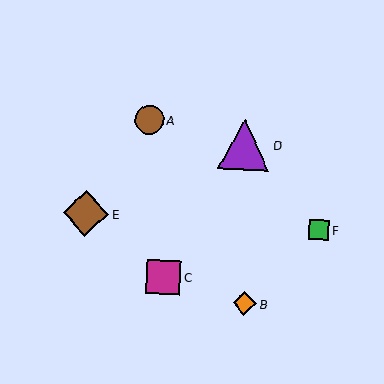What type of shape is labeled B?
Shape B is an orange diamond.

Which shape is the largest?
The purple triangle (labeled D) is the largest.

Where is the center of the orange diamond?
The center of the orange diamond is at (245, 303).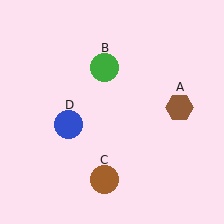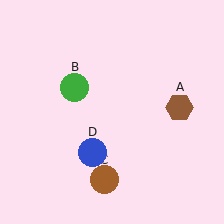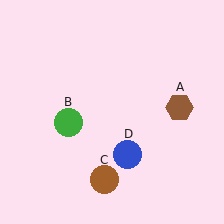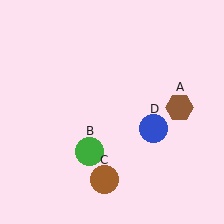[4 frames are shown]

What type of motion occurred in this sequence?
The green circle (object B), blue circle (object D) rotated counterclockwise around the center of the scene.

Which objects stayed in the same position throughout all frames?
Brown hexagon (object A) and brown circle (object C) remained stationary.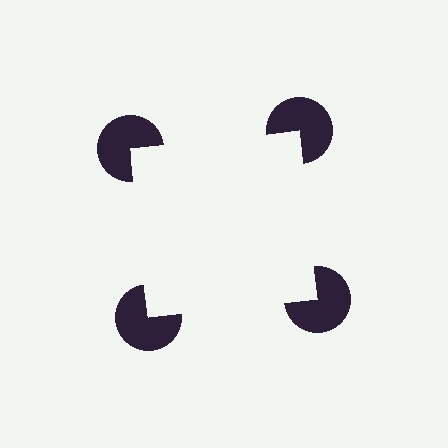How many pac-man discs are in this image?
There are 4 — one at each vertex of the illusory square.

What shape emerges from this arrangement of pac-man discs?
An illusory square — its edges are inferred from the aligned wedge cuts in the pac-man discs, not physically drawn.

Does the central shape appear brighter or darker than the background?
It typically appears slightly brighter than the background, even though no actual brightness change is drawn.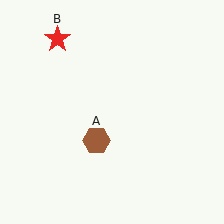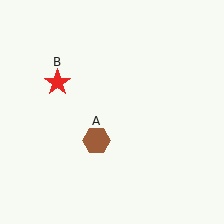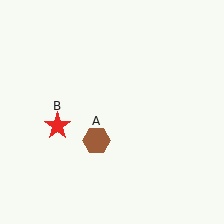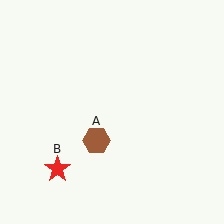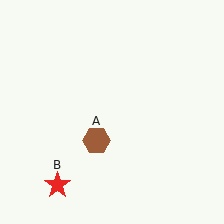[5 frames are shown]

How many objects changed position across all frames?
1 object changed position: red star (object B).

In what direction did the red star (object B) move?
The red star (object B) moved down.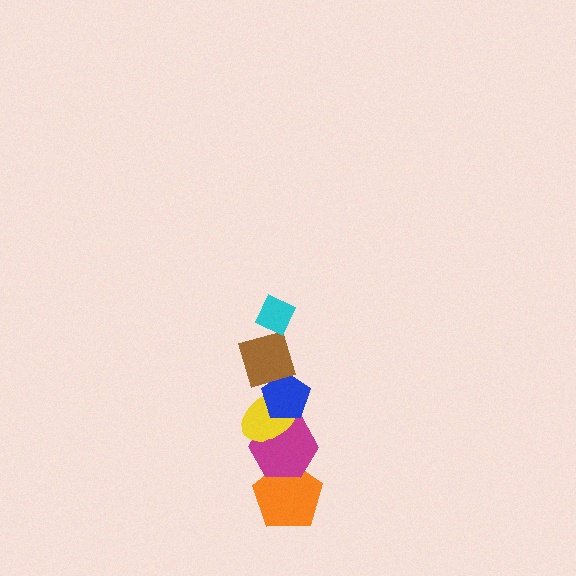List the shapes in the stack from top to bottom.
From top to bottom: the cyan diamond, the brown square, the blue pentagon, the yellow ellipse, the magenta hexagon, the orange pentagon.